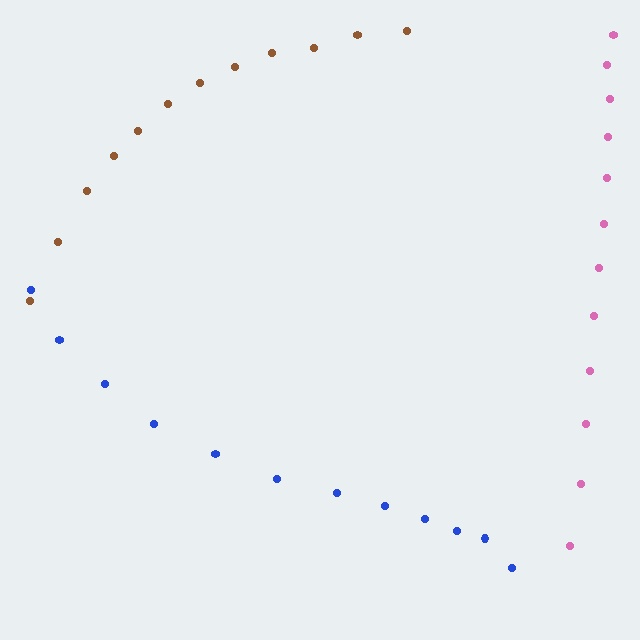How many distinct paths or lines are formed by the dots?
There are 3 distinct paths.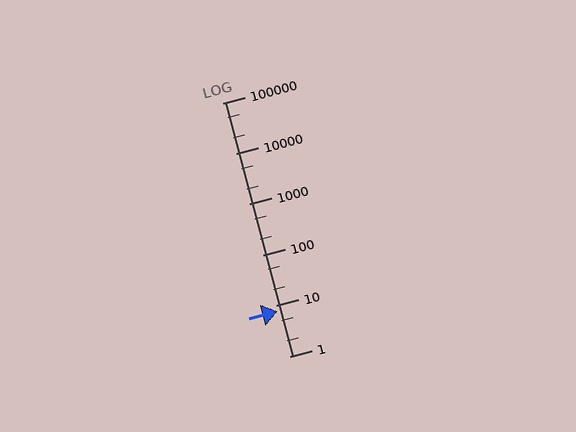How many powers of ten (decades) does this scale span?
The scale spans 5 decades, from 1 to 100000.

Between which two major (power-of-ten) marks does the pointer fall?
The pointer is between 1 and 10.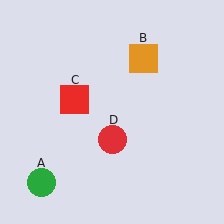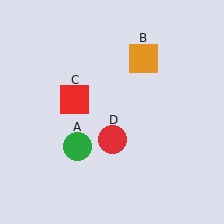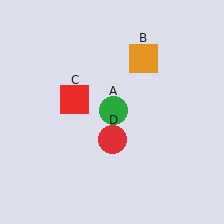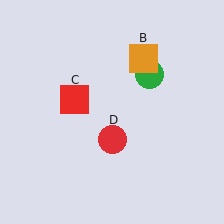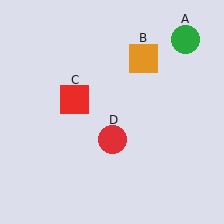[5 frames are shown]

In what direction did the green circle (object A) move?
The green circle (object A) moved up and to the right.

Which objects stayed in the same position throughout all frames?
Orange square (object B) and red square (object C) and red circle (object D) remained stationary.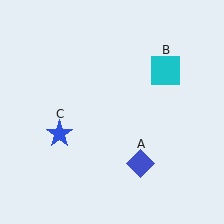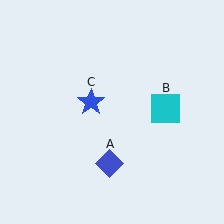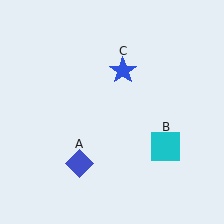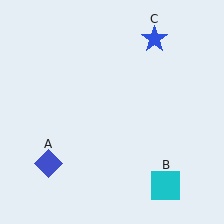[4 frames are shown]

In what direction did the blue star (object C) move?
The blue star (object C) moved up and to the right.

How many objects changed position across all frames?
3 objects changed position: blue diamond (object A), cyan square (object B), blue star (object C).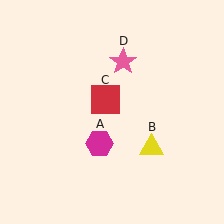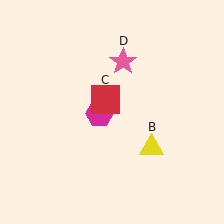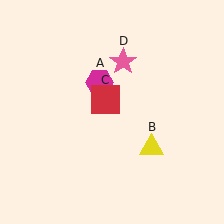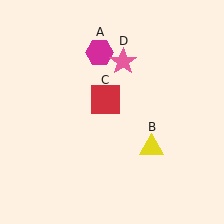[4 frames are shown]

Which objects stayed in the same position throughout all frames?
Yellow triangle (object B) and red square (object C) and pink star (object D) remained stationary.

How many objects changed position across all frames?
1 object changed position: magenta hexagon (object A).